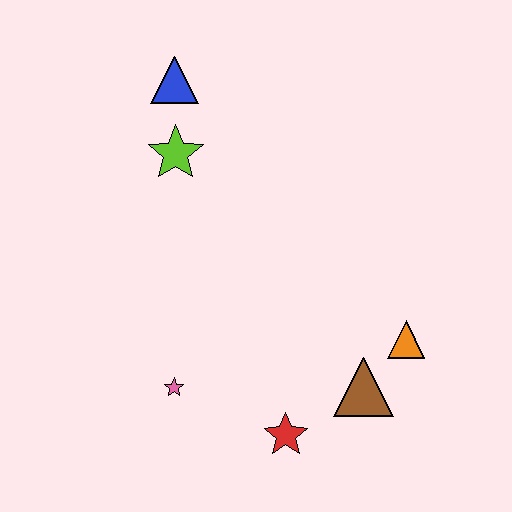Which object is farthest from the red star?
The blue triangle is farthest from the red star.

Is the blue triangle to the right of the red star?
No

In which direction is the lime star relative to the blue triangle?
The lime star is below the blue triangle.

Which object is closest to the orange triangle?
The brown triangle is closest to the orange triangle.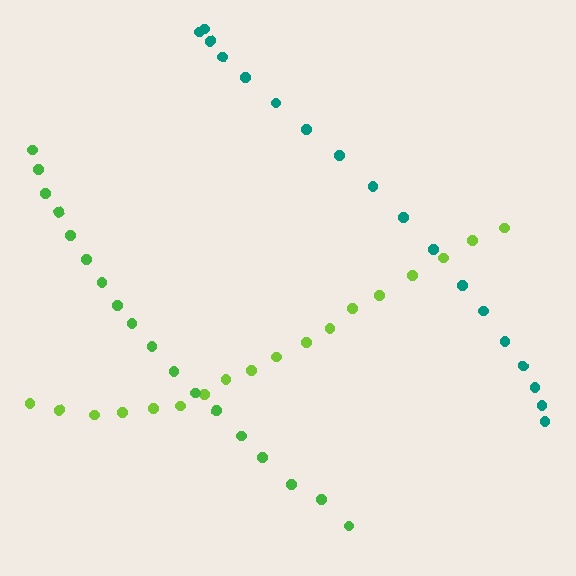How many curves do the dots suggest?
There are 3 distinct paths.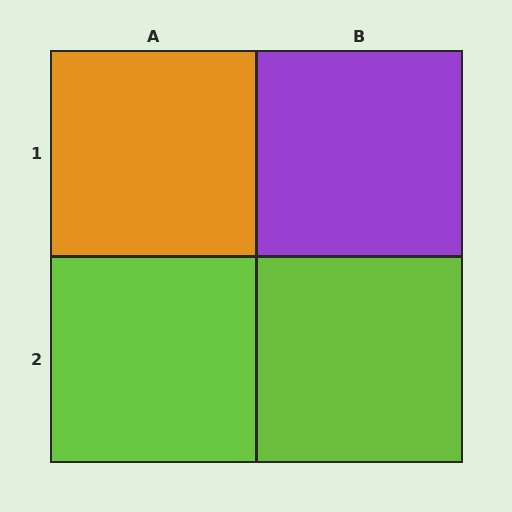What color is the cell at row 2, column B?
Lime.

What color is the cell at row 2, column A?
Lime.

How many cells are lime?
2 cells are lime.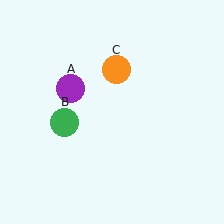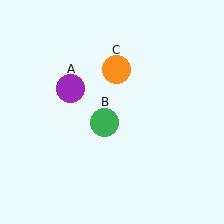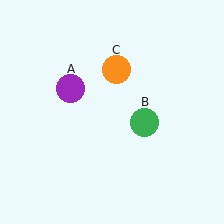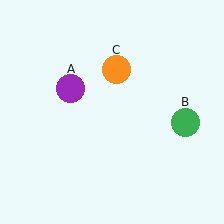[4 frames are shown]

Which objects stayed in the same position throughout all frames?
Purple circle (object A) and orange circle (object C) remained stationary.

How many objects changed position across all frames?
1 object changed position: green circle (object B).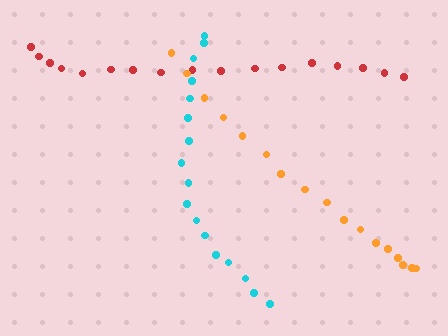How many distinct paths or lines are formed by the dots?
There are 3 distinct paths.